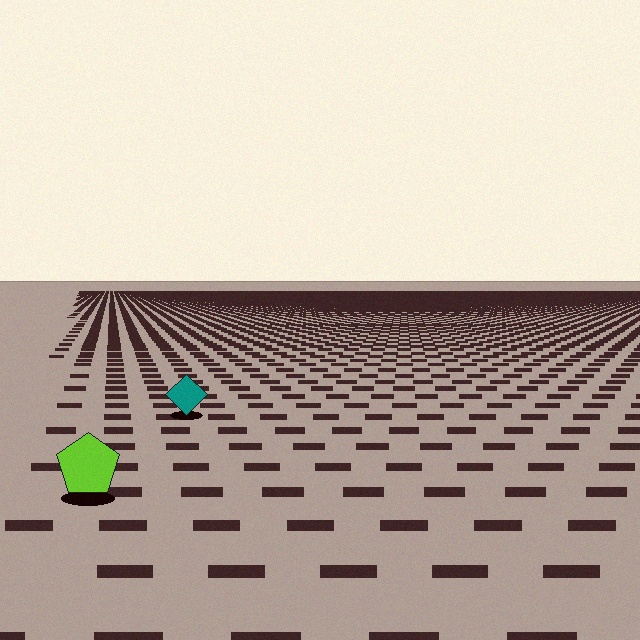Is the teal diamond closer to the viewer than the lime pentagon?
No. The lime pentagon is closer — you can tell from the texture gradient: the ground texture is coarser near it.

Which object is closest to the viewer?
The lime pentagon is closest. The texture marks near it are larger and more spread out.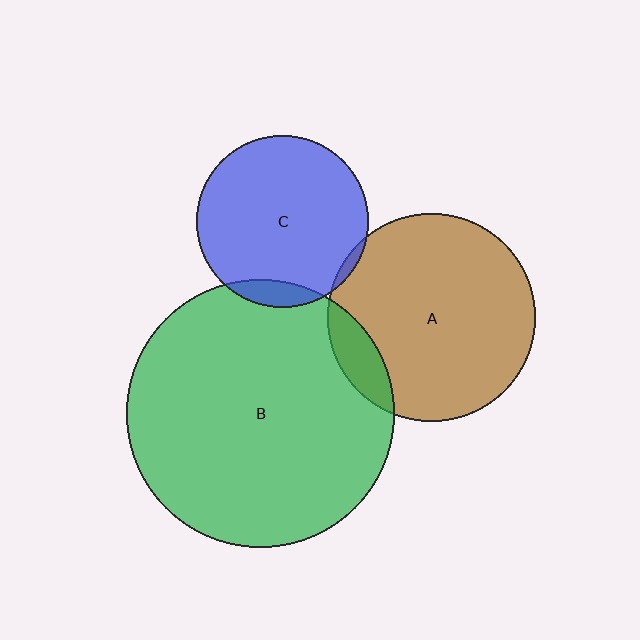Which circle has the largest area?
Circle B (green).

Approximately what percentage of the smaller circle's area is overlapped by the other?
Approximately 5%.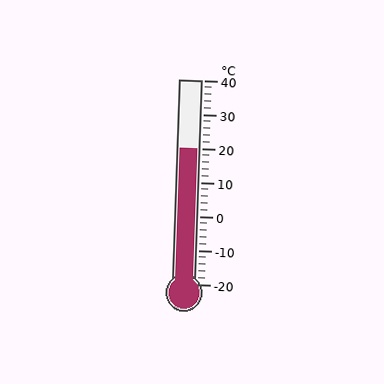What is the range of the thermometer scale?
The thermometer scale ranges from -20°C to 40°C.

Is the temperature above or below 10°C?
The temperature is above 10°C.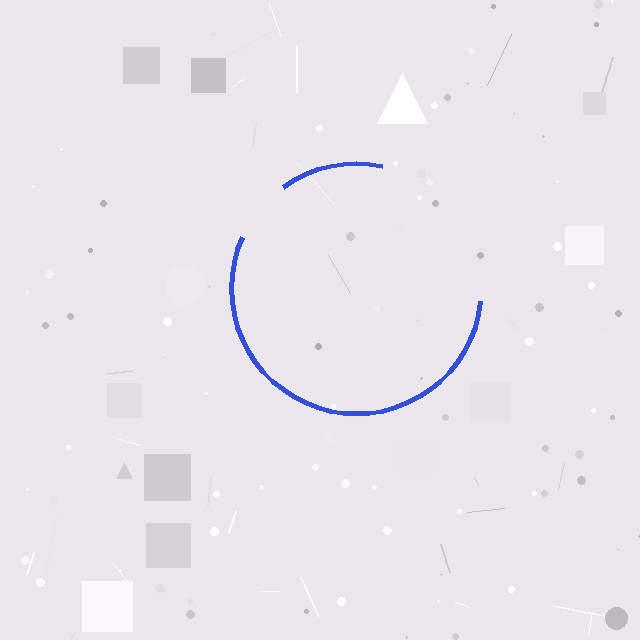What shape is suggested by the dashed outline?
The dashed outline suggests a circle.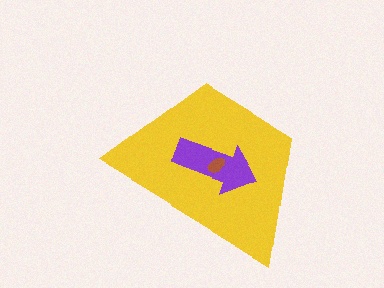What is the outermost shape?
The yellow trapezoid.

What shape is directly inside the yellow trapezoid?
The purple arrow.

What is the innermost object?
The brown ellipse.